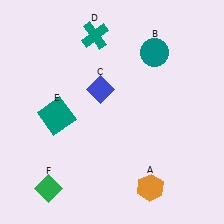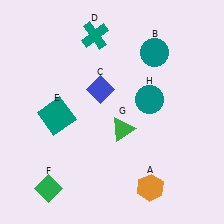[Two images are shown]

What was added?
A green triangle (G), a teal circle (H) were added in Image 2.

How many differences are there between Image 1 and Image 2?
There are 2 differences between the two images.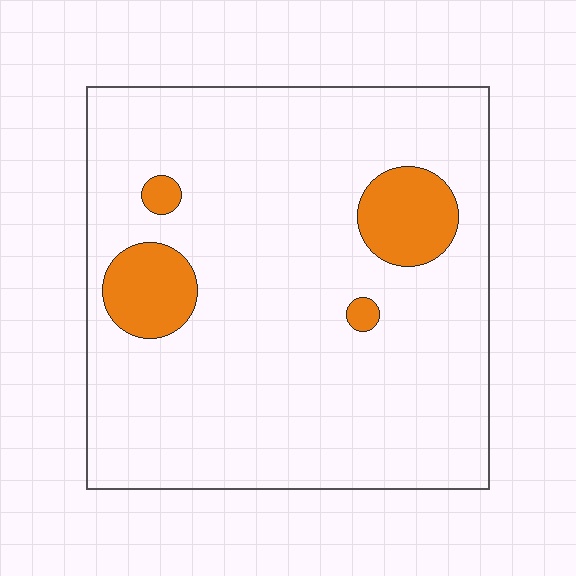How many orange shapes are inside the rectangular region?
4.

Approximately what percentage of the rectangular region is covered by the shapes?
Approximately 10%.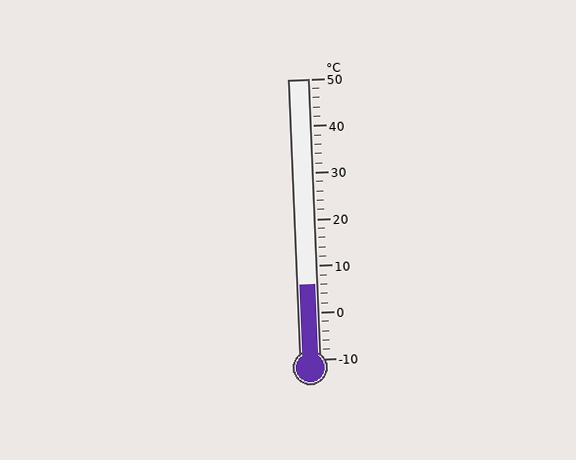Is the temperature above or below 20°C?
The temperature is below 20°C.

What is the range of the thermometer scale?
The thermometer scale ranges from -10°C to 50°C.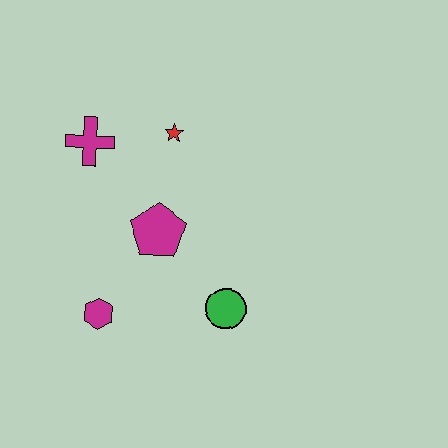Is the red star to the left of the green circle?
Yes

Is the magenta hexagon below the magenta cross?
Yes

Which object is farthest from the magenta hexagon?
The red star is farthest from the magenta hexagon.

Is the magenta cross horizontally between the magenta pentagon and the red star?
No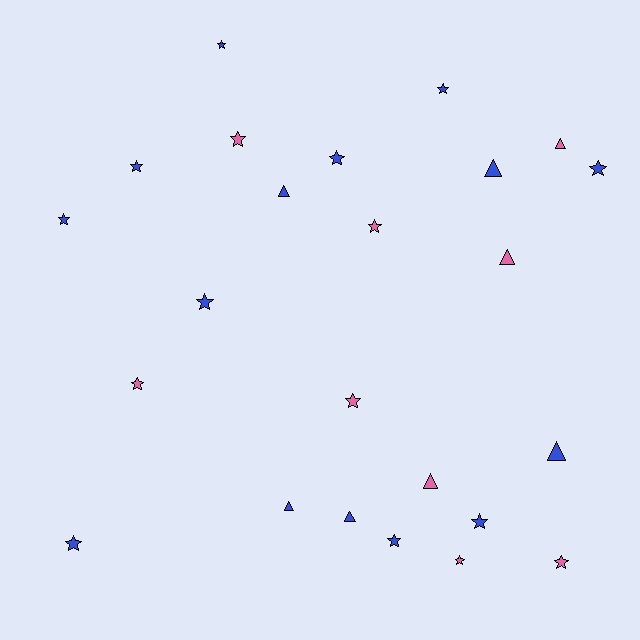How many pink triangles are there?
There are 3 pink triangles.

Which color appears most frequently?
Blue, with 15 objects.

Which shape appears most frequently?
Star, with 16 objects.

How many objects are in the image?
There are 24 objects.